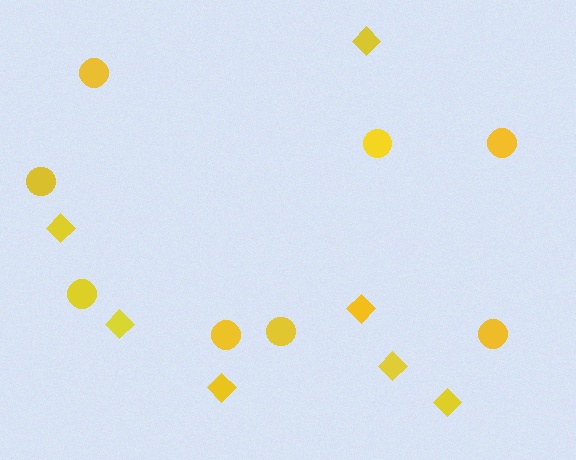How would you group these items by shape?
There are 2 groups: one group of circles (8) and one group of diamonds (7).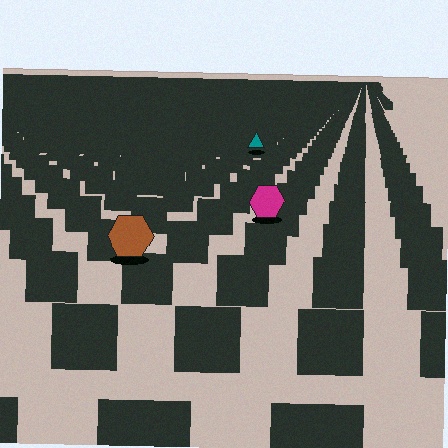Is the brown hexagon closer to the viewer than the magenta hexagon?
Yes. The brown hexagon is closer — you can tell from the texture gradient: the ground texture is coarser near it.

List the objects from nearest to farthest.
From nearest to farthest: the brown hexagon, the magenta hexagon, the teal triangle.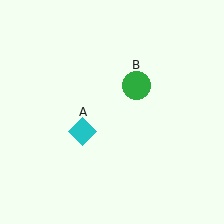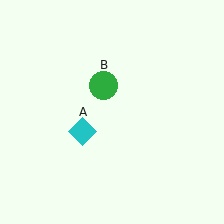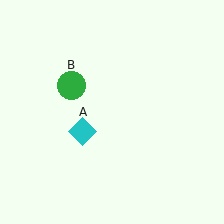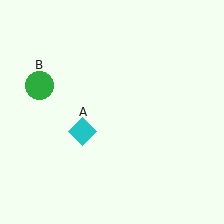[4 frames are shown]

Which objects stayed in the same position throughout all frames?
Cyan diamond (object A) remained stationary.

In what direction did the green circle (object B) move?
The green circle (object B) moved left.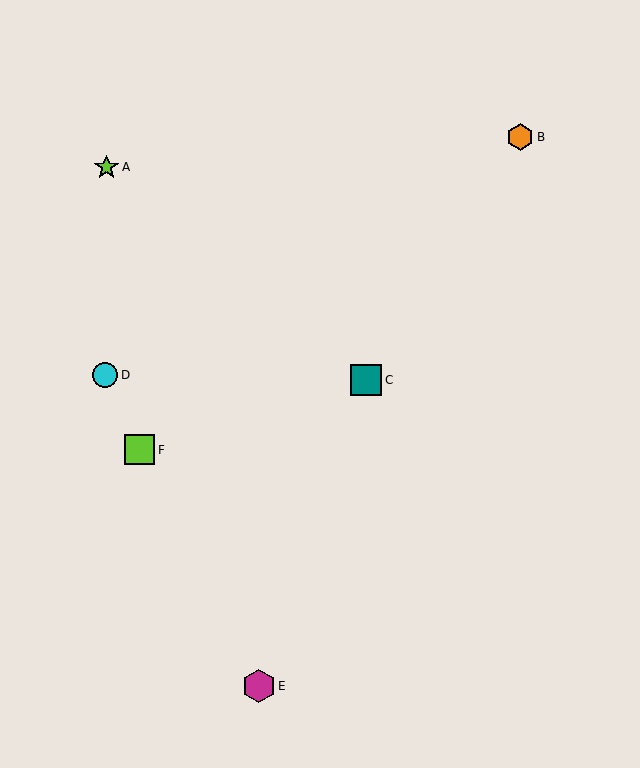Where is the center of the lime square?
The center of the lime square is at (140, 450).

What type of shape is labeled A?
Shape A is a lime star.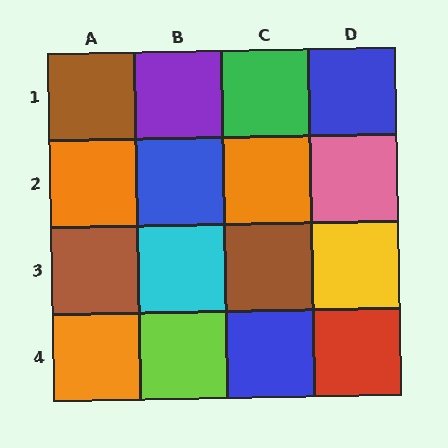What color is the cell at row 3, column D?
Yellow.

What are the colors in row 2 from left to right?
Orange, blue, orange, pink.